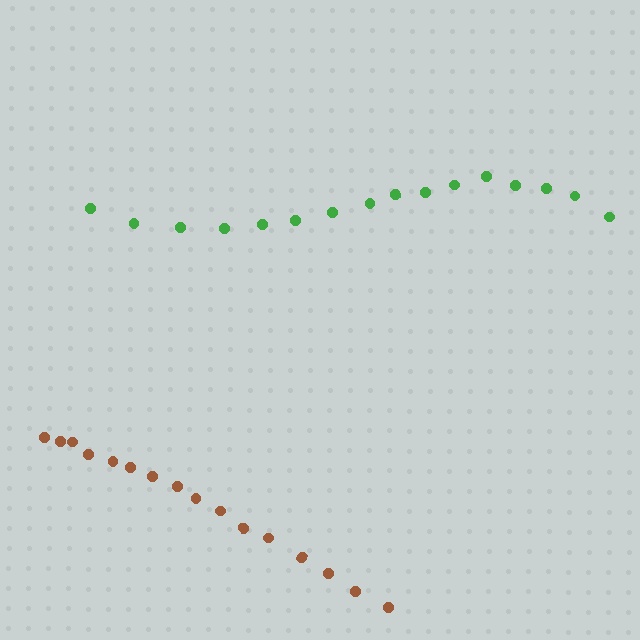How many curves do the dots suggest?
There are 2 distinct paths.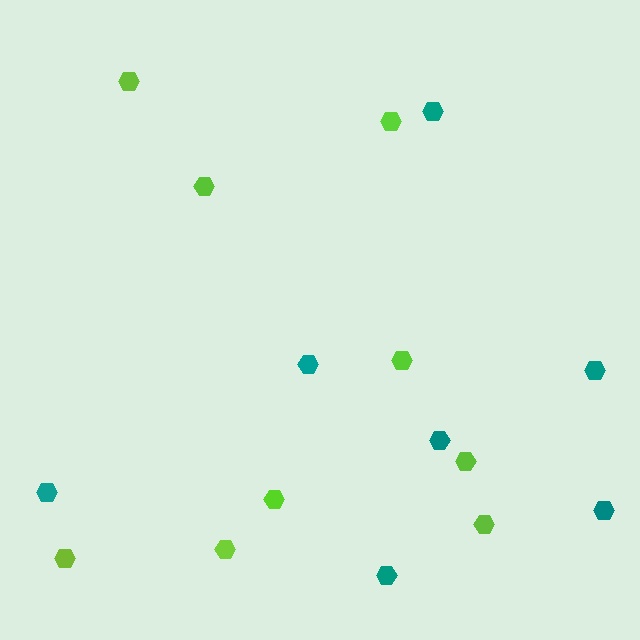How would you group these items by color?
There are 2 groups: one group of teal hexagons (7) and one group of lime hexagons (9).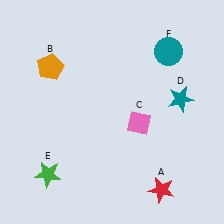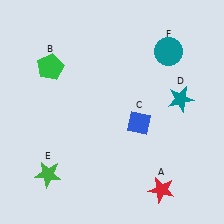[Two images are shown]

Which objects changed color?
B changed from orange to green. C changed from pink to blue.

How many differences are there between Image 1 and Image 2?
There are 2 differences between the two images.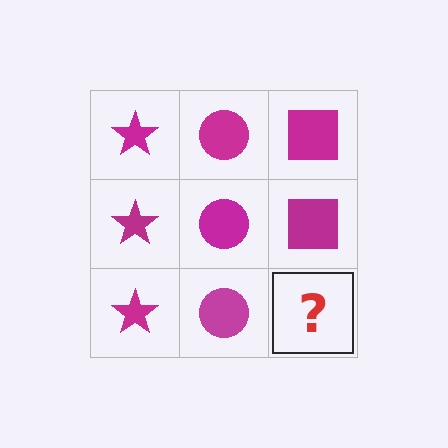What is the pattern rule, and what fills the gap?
The rule is that each column has a consistent shape. The gap should be filled with a magenta square.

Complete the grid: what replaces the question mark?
The question mark should be replaced with a magenta square.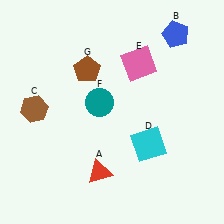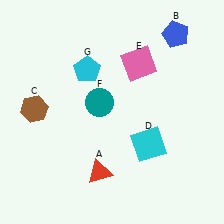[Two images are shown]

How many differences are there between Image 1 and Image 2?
There is 1 difference between the two images.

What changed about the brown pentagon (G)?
In Image 1, G is brown. In Image 2, it changed to cyan.